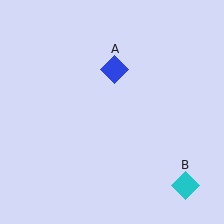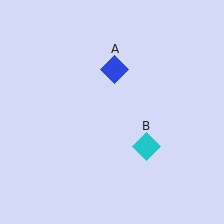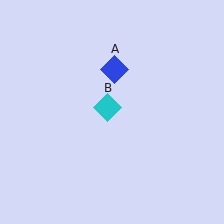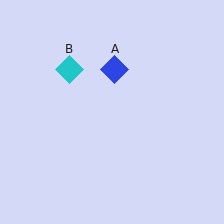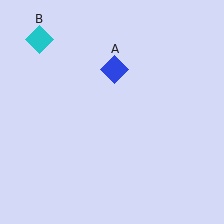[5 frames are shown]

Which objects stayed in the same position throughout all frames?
Blue diamond (object A) remained stationary.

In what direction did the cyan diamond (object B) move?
The cyan diamond (object B) moved up and to the left.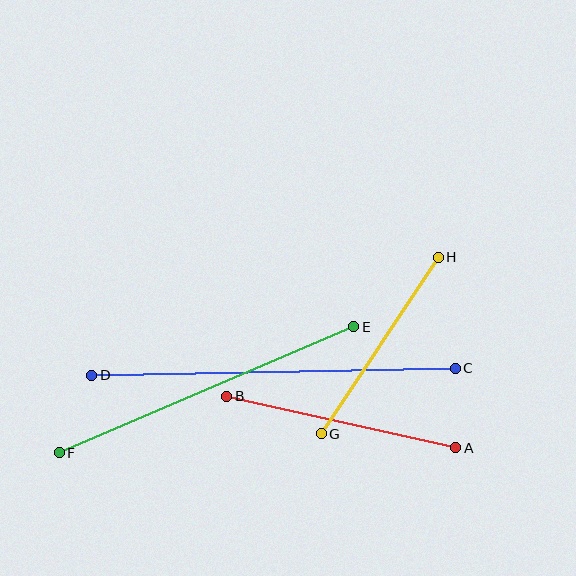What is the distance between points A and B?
The distance is approximately 234 pixels.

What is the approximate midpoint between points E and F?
The midpoint is at approximately (207, 390) pixels.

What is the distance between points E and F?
The distance is approximately 320 pixels.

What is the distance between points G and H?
The distance is approximately 212 pixels.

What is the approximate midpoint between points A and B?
The midpoint is at approximately (341, 422) pixels.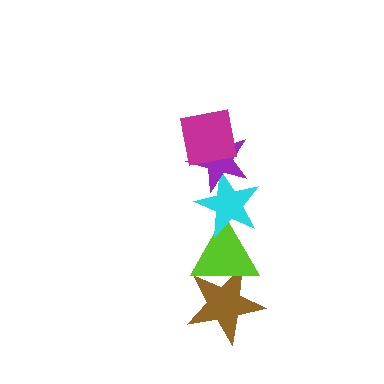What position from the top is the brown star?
The brown star is 5th from the top.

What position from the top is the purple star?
The purple star is 2nd from the top.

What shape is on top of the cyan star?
The purple star is on top of the cyan star.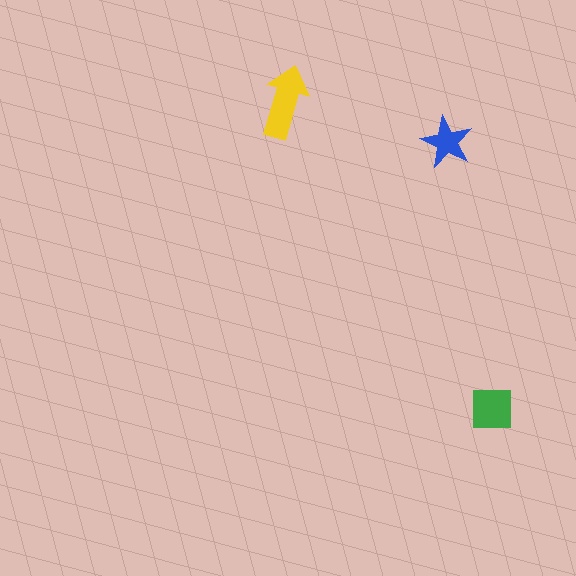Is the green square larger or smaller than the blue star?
Larger.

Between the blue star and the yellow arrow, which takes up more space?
The yellow arrow.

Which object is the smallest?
The blue star.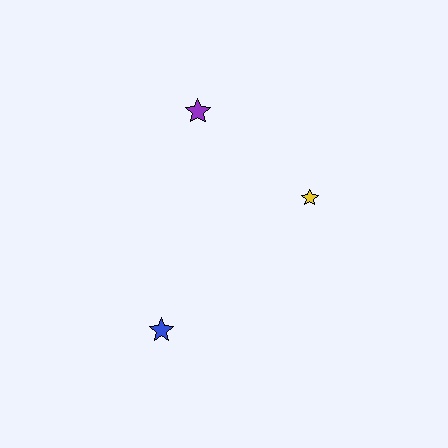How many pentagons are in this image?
There are no pentagons.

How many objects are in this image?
There are 3 objects.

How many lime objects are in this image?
There are no lime objects.